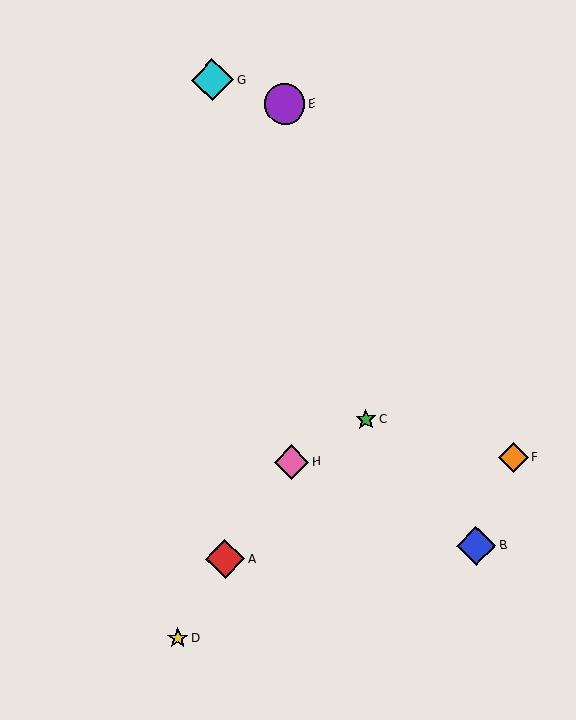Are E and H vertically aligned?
Yes, both are at x≈285.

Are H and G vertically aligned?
No, H is at x≈291 and G is at x≈212.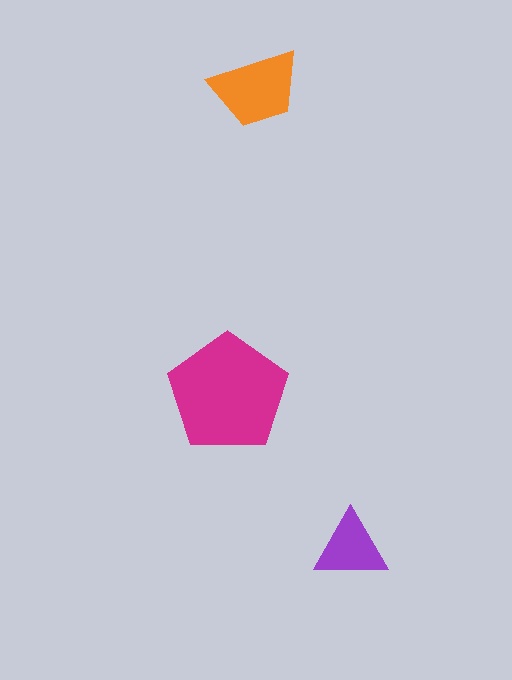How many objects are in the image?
There are 3 objects in the image.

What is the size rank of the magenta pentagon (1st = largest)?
1st.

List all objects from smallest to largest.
The purple triangle, the orange trapezoid, the magenta pentagon.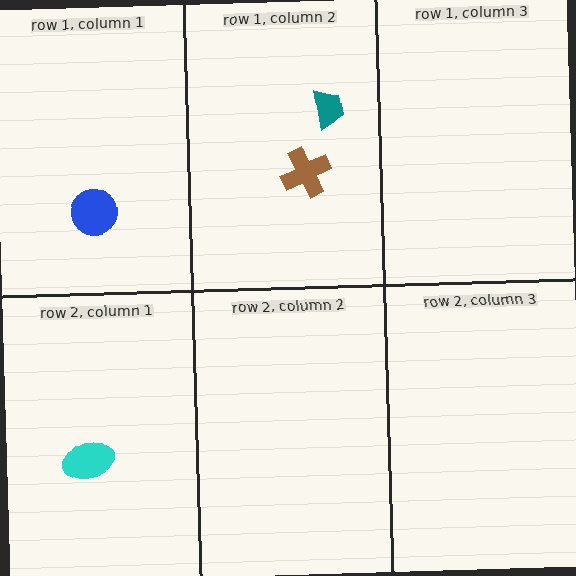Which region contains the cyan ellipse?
The row 2, column 1 region.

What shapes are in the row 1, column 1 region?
The blue circle.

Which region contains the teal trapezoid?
The row 1, column 2 region.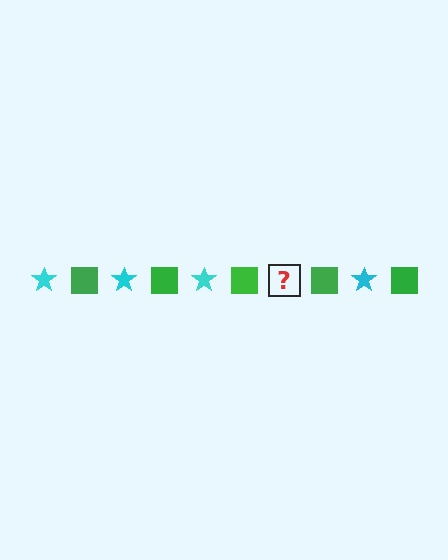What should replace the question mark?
The question mark should be replaced with a cyan star.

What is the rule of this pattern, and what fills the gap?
The rule is that the pattern alternates between cyan star and green square. The gap should be filled with a cyan star.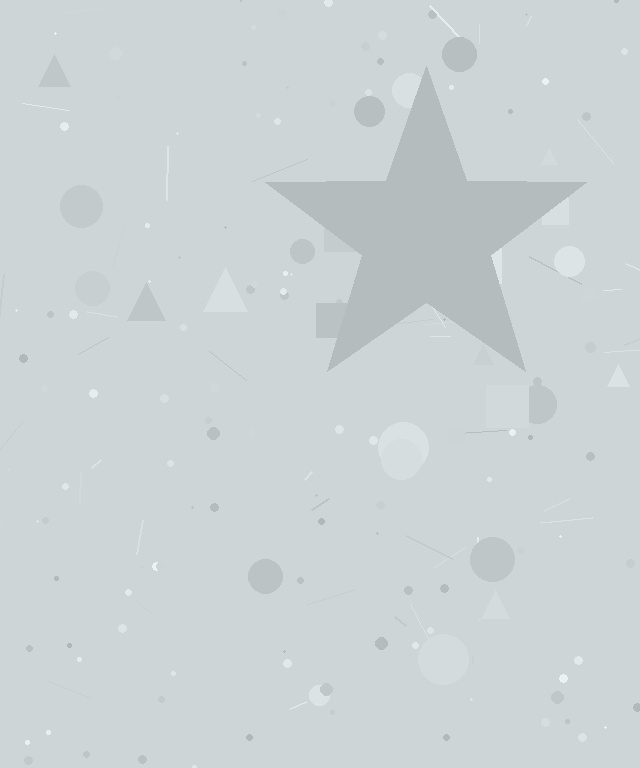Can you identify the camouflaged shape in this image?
The camouflaged shape is a star.